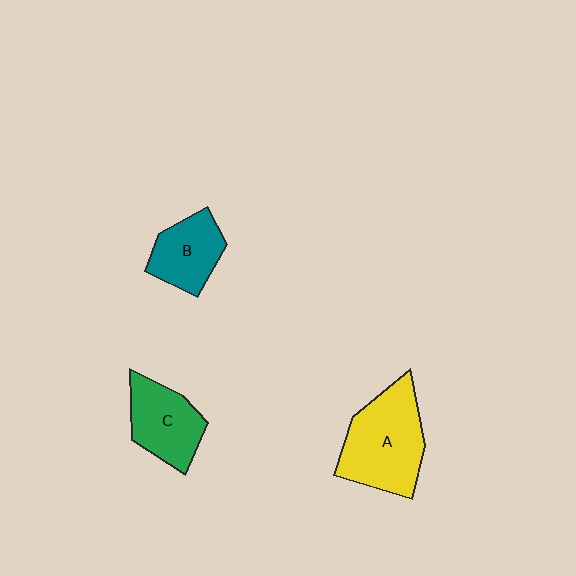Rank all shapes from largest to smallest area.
From largest to smallest: A (yellow), C (green), B (teal).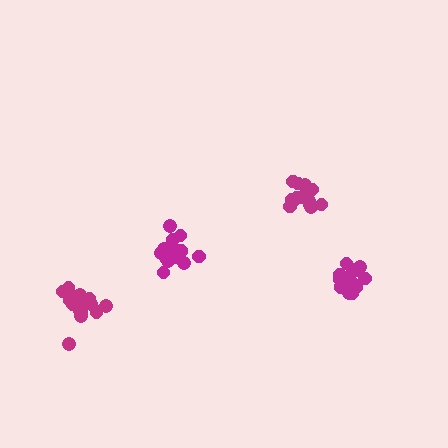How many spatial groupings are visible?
There are 4 spatial groupings.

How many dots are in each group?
Group 1: 19 dots, Group 2: 16 dots, Group 3: 19 dots, Group 4: 16 dots (70 total).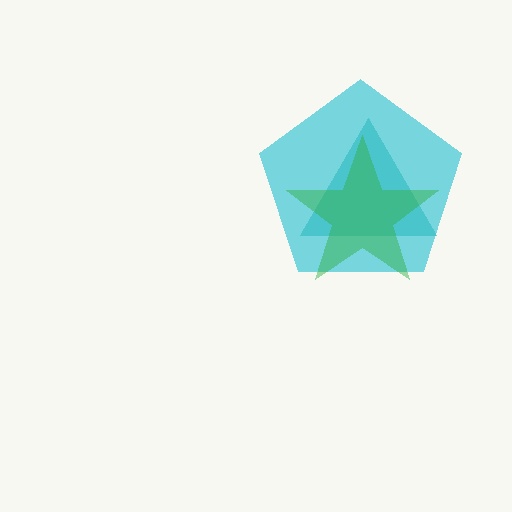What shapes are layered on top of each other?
The layered shapes are: a teal triangle, a cyan pentagon, a green star.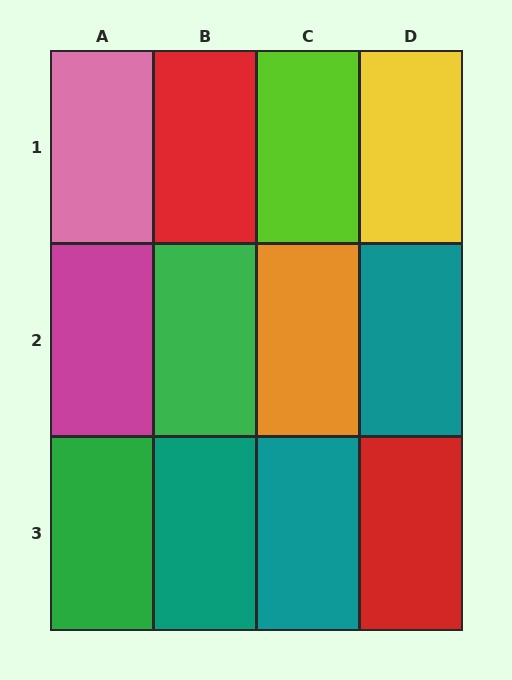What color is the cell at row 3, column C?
Teal.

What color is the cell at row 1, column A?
Pink.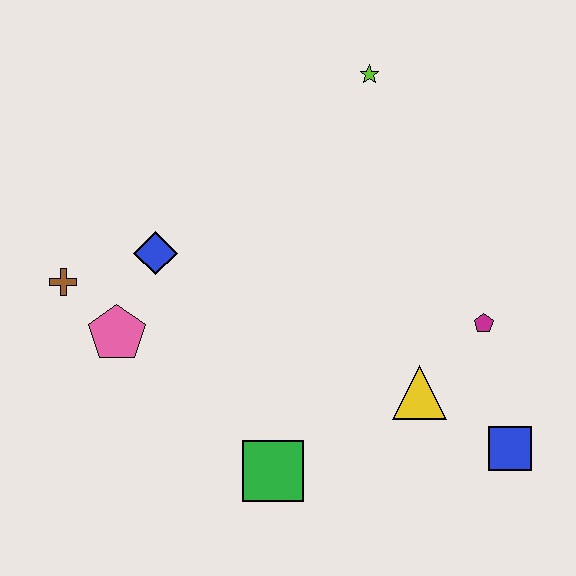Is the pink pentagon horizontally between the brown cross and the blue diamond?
Yes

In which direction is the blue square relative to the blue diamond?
The blue square is to the right of the blue diamond.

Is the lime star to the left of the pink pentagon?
No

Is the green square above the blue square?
No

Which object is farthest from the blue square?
The brown cross is farthest from the blue square.